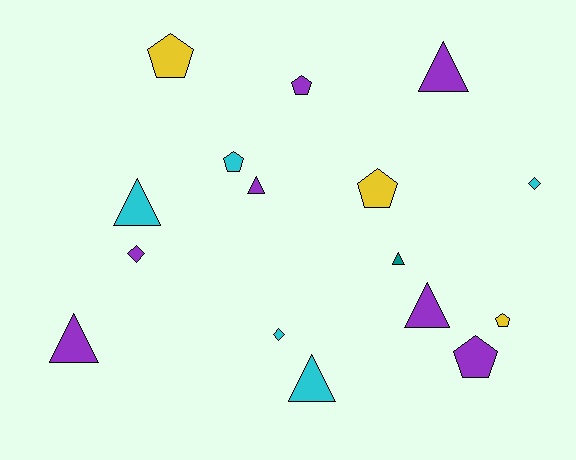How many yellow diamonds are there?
There are no yellow diamonds.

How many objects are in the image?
There are 16 objects.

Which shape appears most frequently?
Triangle, with 7 objects.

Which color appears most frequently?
Purple, with 7 objects.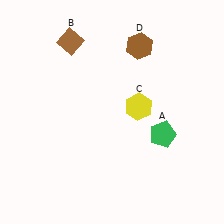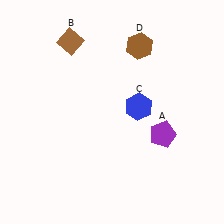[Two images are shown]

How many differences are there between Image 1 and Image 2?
There are 2 differences between the two images.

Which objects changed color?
A changed from green to purple. C changed from yellow to blue.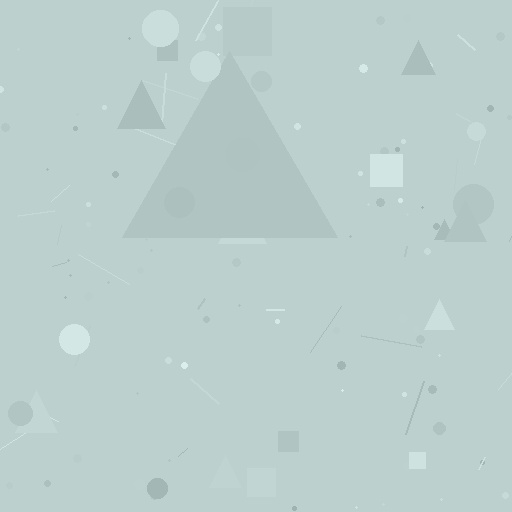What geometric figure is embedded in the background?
A triangle is embedded in the background.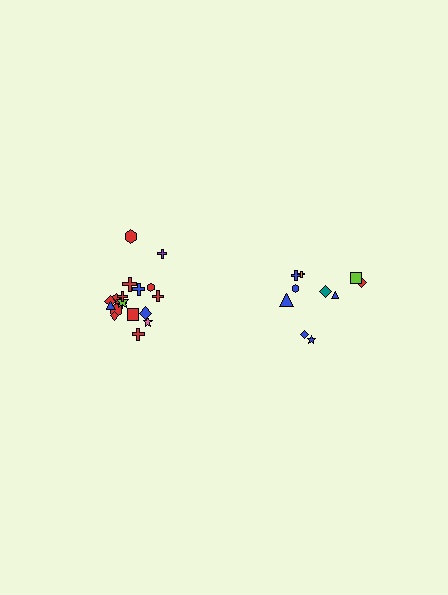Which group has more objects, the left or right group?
The left group.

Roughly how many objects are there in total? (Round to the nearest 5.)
Roughly 30 objects in total.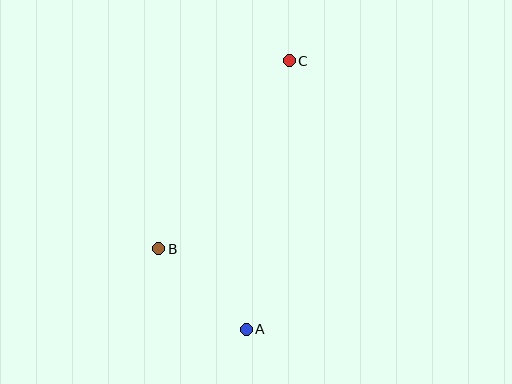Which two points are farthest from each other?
Points A and C are farthest from each other.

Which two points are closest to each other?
Points A and B are closest to each other.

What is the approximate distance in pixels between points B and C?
The distance between B and C is approximately 229 pixels.